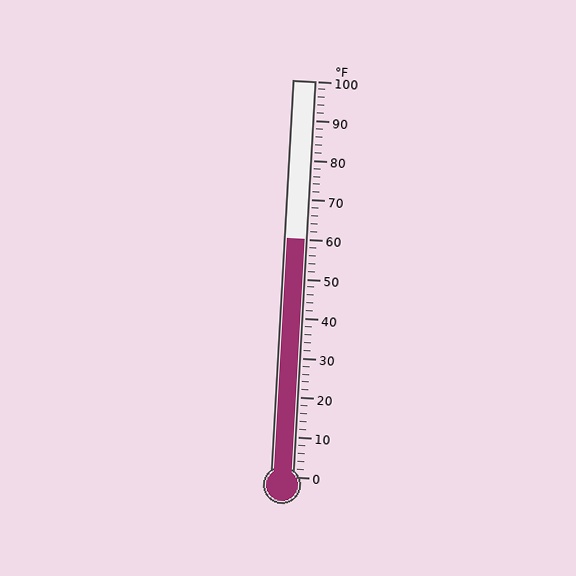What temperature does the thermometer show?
The thermometer shows approximately 60°F.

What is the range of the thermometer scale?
The thermometer scale ranges from 0°F to 100°F.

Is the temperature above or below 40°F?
The temperature is above 40°F.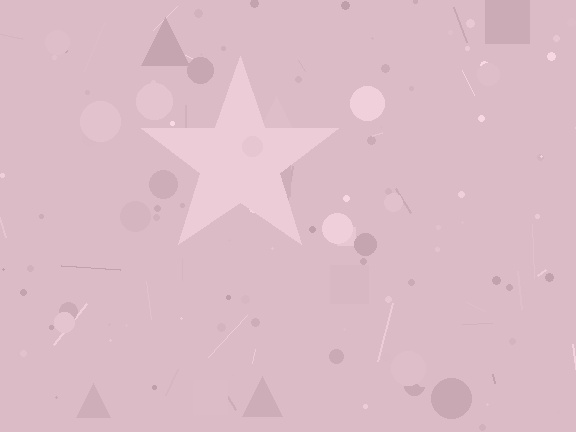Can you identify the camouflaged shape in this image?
The camouflaged shape is a star.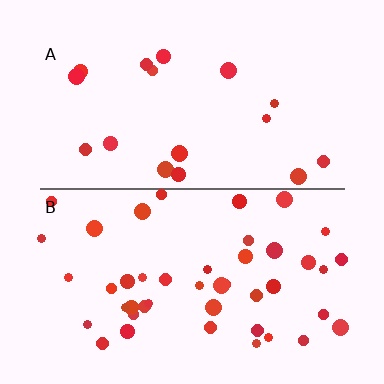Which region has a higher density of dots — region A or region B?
B (the bottom).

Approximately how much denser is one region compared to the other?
Approximately 2.6× — region B over region A.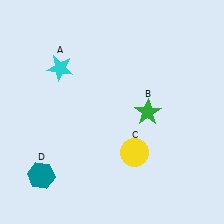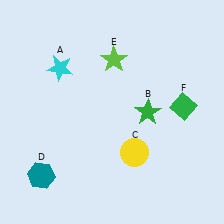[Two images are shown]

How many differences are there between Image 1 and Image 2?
There are 2 differences between the two images.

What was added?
A lime star (E), a green diamond (F) were added in Image 2.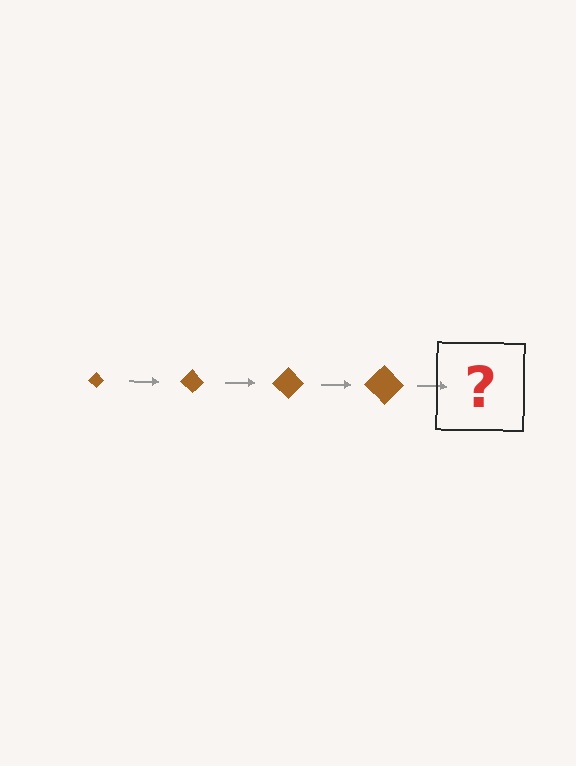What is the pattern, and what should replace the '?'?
The pattern is that the diamond gets progressively larger each step. The '?' should be a brown diamond, larger than the previous one.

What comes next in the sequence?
The next element should be a brown diamond, larger than the previous one.